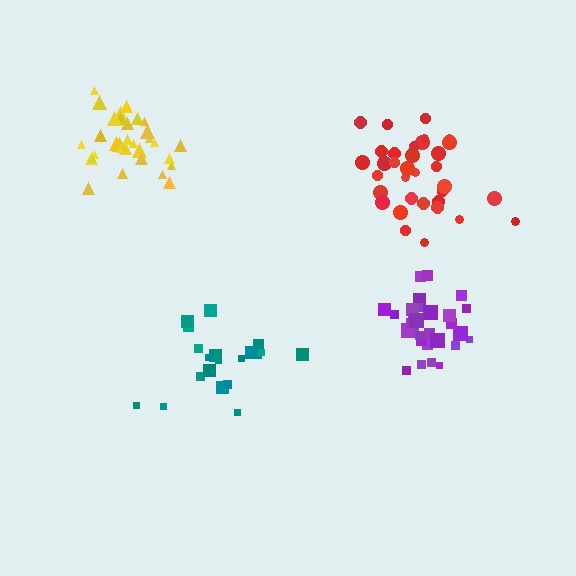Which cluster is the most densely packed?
Purple.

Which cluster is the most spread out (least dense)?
Teal.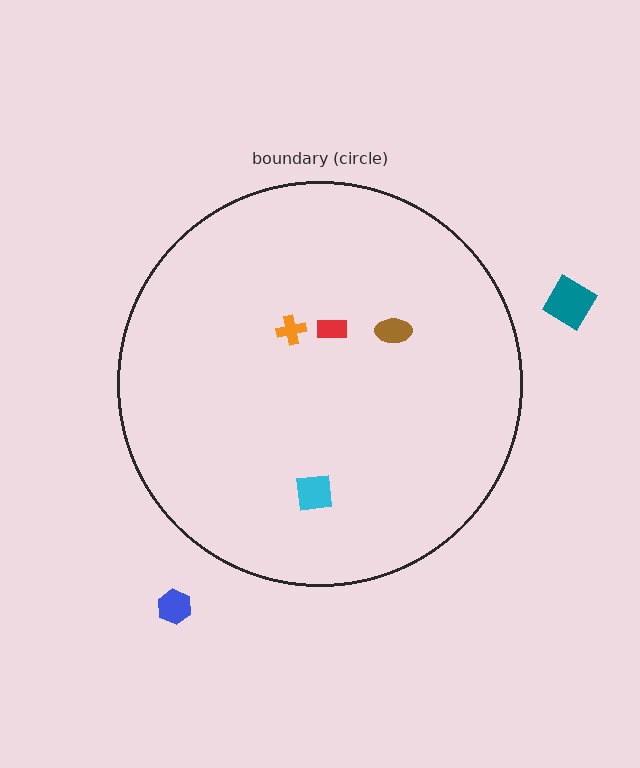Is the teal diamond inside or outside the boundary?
Outside.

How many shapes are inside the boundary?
4 inside, 2 outside.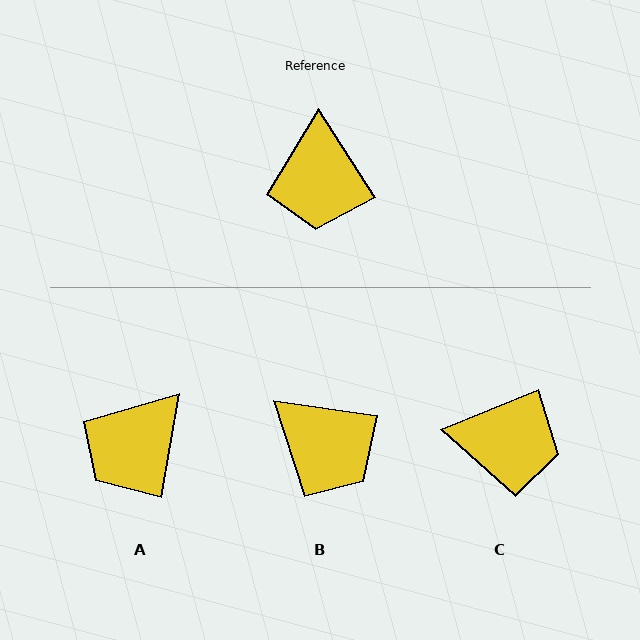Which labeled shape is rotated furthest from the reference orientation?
C, about 79 degrees away.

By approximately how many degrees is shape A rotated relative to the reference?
Approximately 43 degrees clockwise.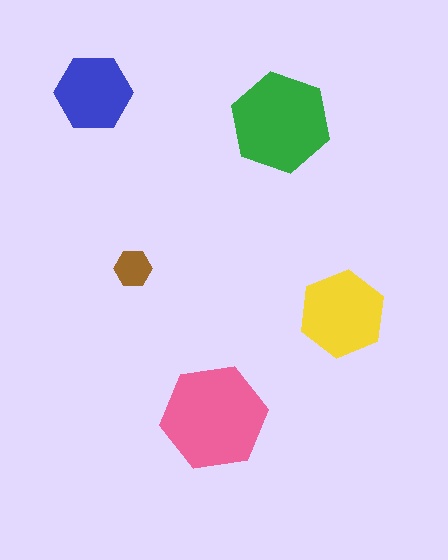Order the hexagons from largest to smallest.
the pink one, the green one, the yellow one, the blue one, the brown one.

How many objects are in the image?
There are 5 objects in the image.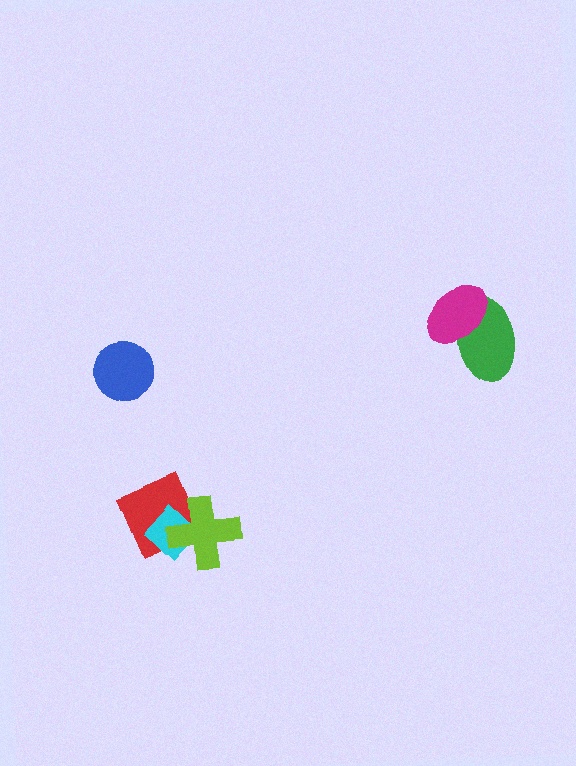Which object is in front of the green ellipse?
The magenta ellipse is in front of the green ellipse.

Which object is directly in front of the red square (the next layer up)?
The cyan diamond is directly in front of the red square.